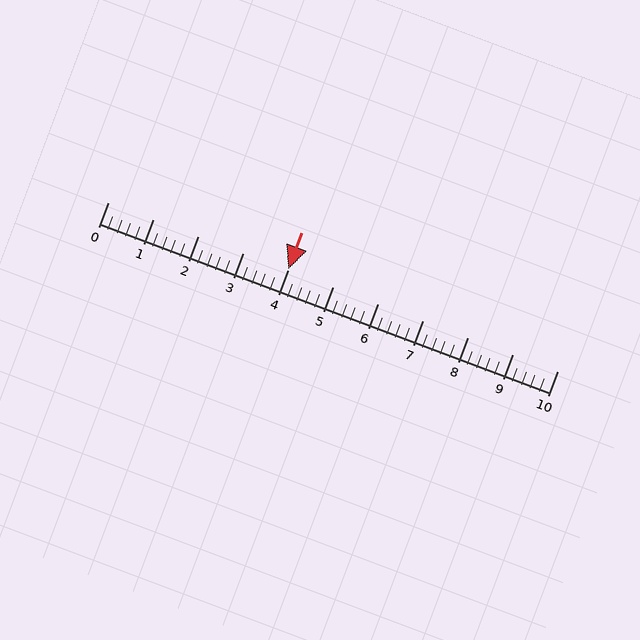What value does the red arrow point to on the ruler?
The red arrow points to approximately 4.0.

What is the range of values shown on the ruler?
The ruler shows values from 0 to 10.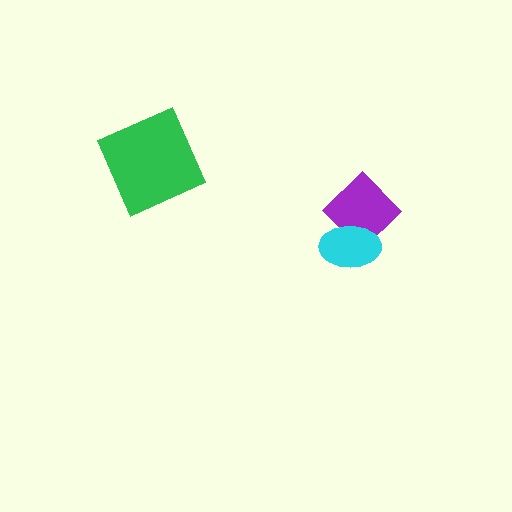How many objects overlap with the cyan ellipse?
1 object overlaps with the cyan ellipse.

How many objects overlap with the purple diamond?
1 object overlaps with the purple diamond.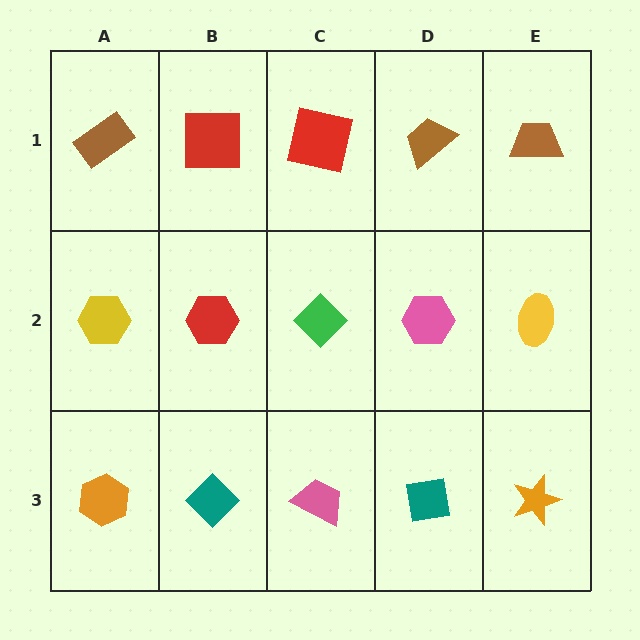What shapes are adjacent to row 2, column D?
A brown trapezoid (row 1, column D), a teal square (row 3, column D), a green diamond (row 2, column C), a yellow ellipse (row 2, column E).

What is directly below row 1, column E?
A yellow ellipse.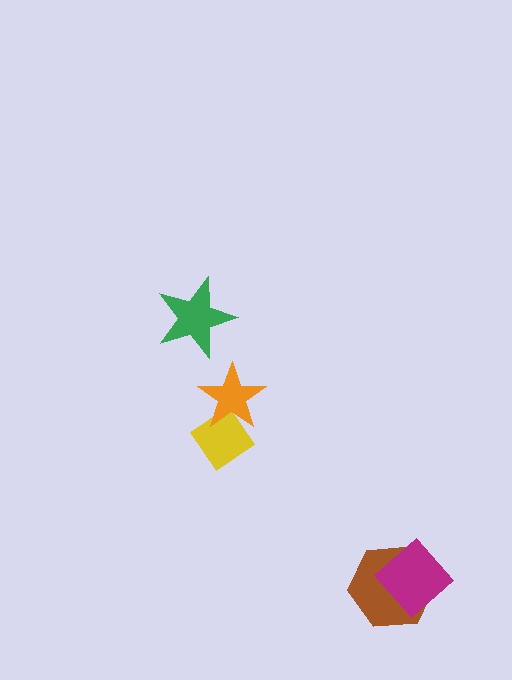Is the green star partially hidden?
No, no other shape covers it.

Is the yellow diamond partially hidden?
Yes, it is partially covered by another shape.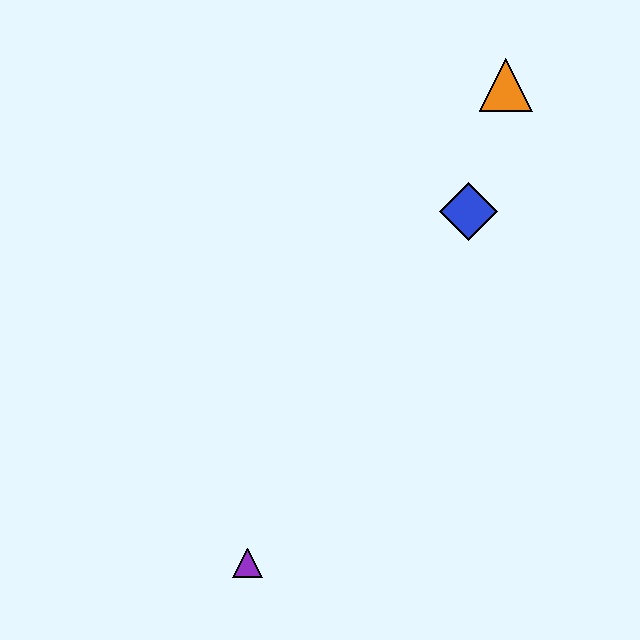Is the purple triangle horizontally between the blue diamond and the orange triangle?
No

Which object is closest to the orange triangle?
The blue diamond is closest to the orange triangle.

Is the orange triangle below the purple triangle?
No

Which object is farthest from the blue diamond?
The purple triangle is farthest from the blue diamond.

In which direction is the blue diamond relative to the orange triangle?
The blue diamond is below the orange triangle.